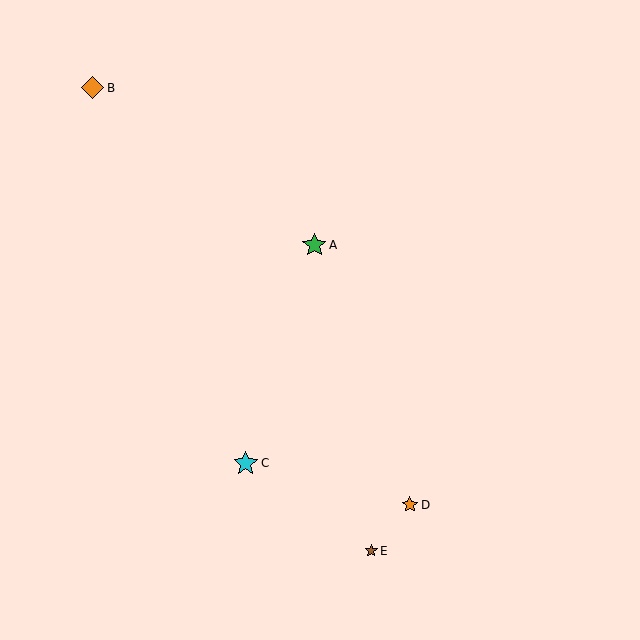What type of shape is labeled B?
Shape B is an orange diamond.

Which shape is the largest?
The cyan star (labeled C) is the largest.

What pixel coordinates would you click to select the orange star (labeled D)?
Click at (410, 505) to select the orange star D.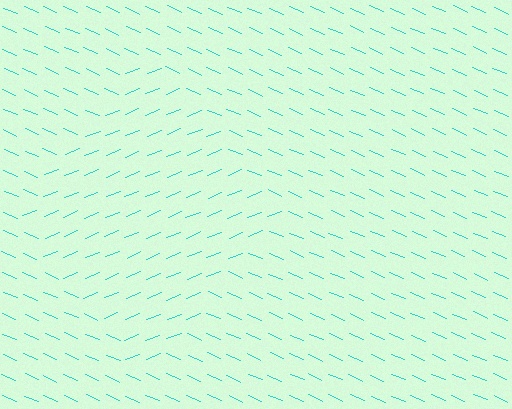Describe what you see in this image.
The image is filled with small cyan line segments. A diamond region in the image has lines oriented differently from the surrounding lines, creating a visible texture boundary.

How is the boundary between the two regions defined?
The boundary is defined purely by a change in line orientation (approximately 45 degrees difference). All lines are the same color and thickness.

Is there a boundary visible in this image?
Yes, there is a texture boundary formed by a change in line orientation.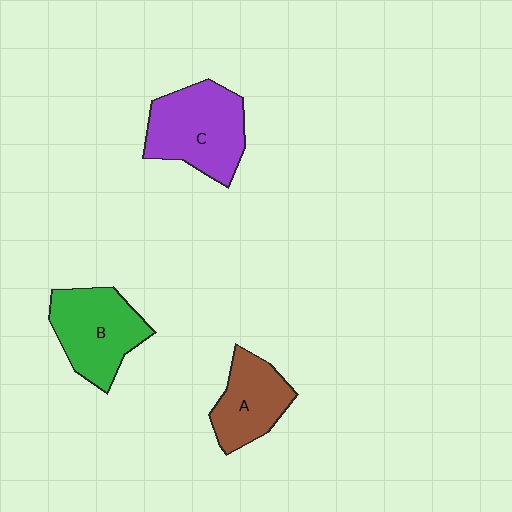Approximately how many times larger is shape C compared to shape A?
Approximately 1.4 times.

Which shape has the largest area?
Shape C (purple).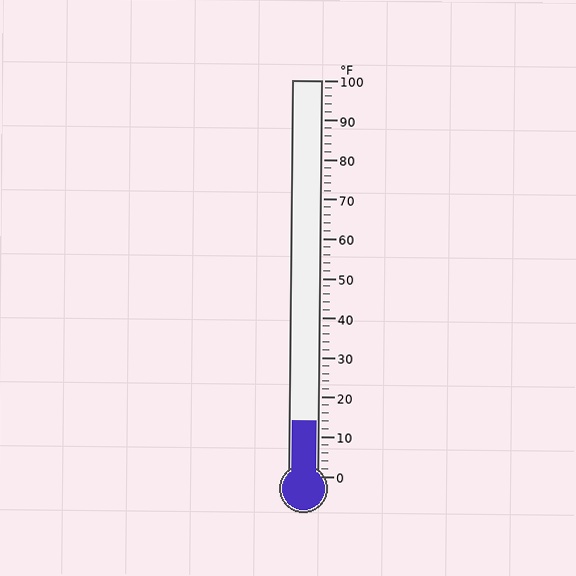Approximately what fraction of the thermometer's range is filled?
The thermometer is filled to approximately 15% of its range.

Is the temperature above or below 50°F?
The temperature is below 50°F.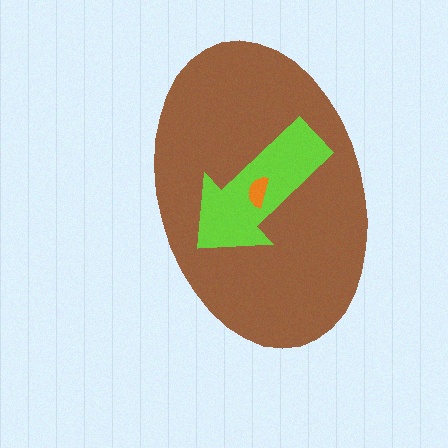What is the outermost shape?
The brown ellipse.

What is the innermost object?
The orange semicircle.